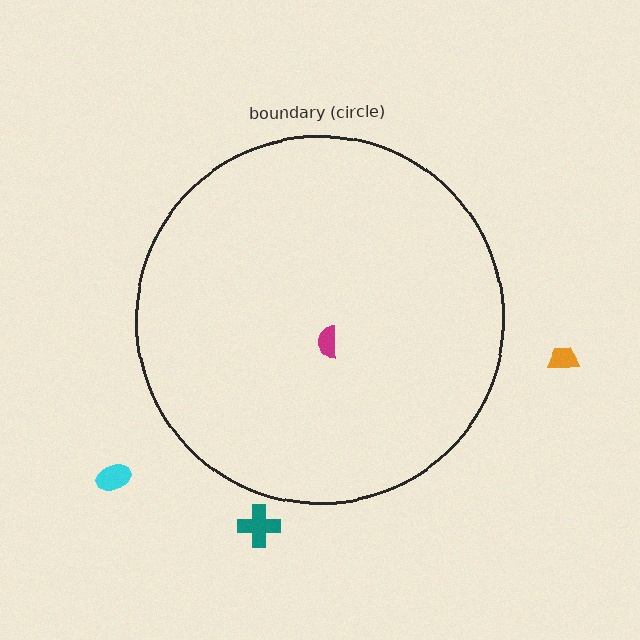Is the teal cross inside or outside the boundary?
Outside.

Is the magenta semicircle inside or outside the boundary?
Inside.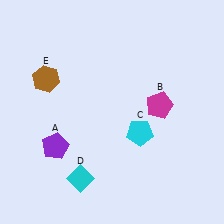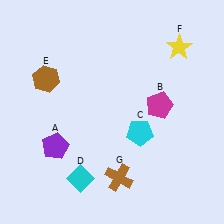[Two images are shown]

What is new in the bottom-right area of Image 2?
A brown cross (G) was added in the bottom-right area of Image 2.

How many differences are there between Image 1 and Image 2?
There are 2 differences between the two images.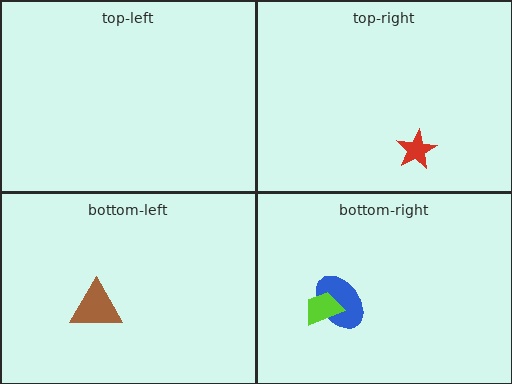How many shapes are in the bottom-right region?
2.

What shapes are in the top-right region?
The red star.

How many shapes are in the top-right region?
1.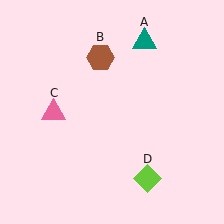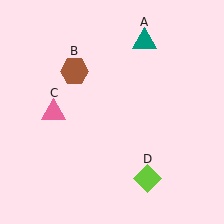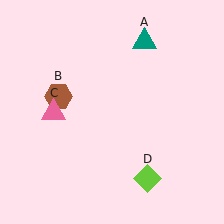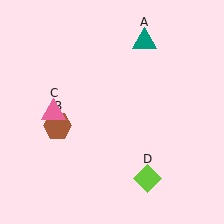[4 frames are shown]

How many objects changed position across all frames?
1 object changed position: brown hexagon (object B).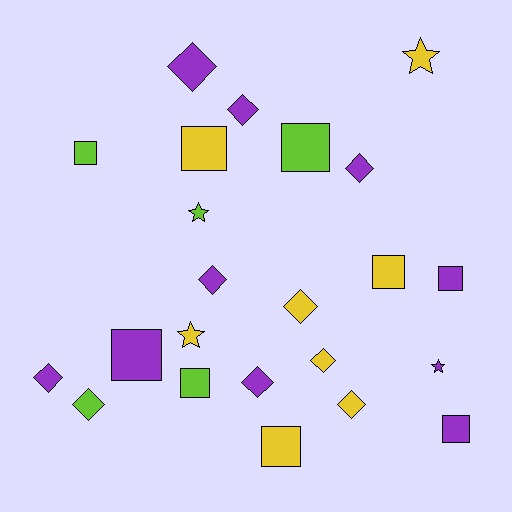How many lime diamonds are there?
There is 1 lime diamond.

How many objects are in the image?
There are 23 objects.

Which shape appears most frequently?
Diamond, with 10 objects.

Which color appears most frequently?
Purple, with 10 objects.